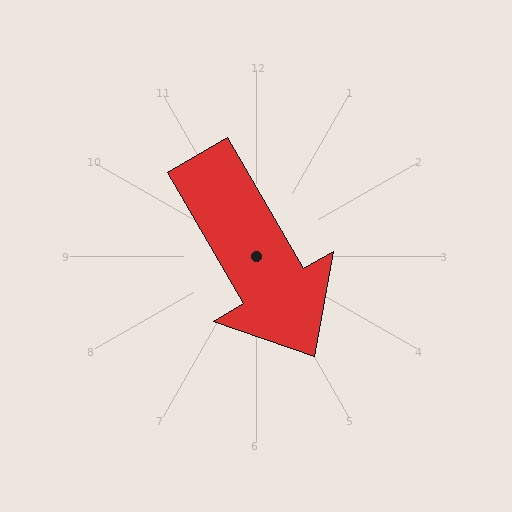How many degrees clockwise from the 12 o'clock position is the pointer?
Approximately 150 degrees.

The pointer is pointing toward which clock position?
Roughly 5 o'clock.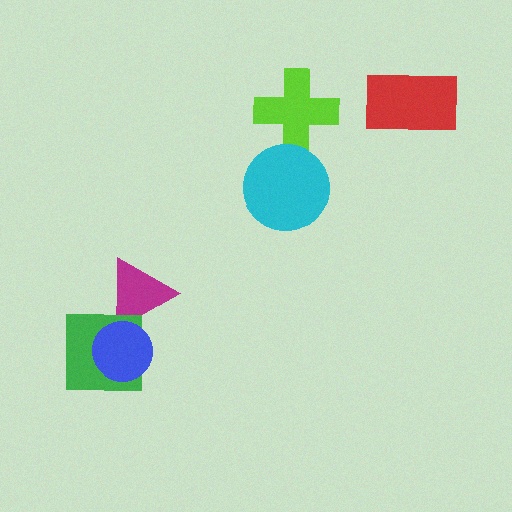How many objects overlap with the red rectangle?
0 objects overlap with the red rectangle.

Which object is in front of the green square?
The blue circle is in front of the green square.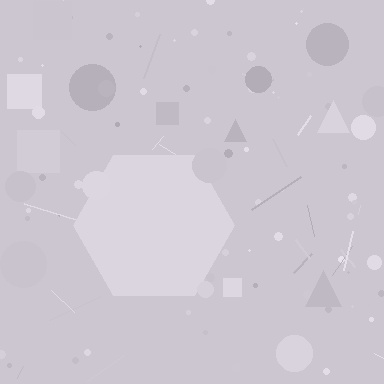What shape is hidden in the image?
A hexagon is hidden in the image.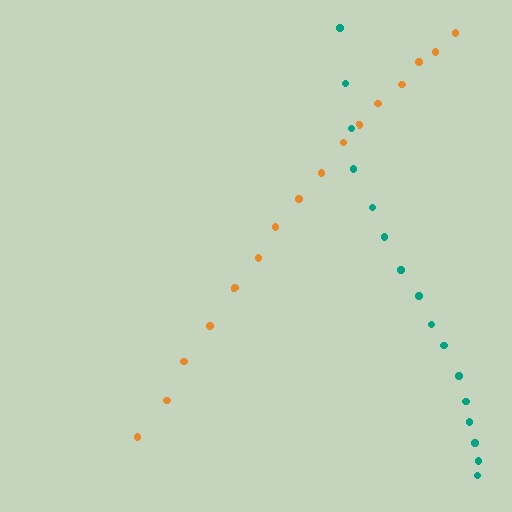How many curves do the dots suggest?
There are 2 distinct paths.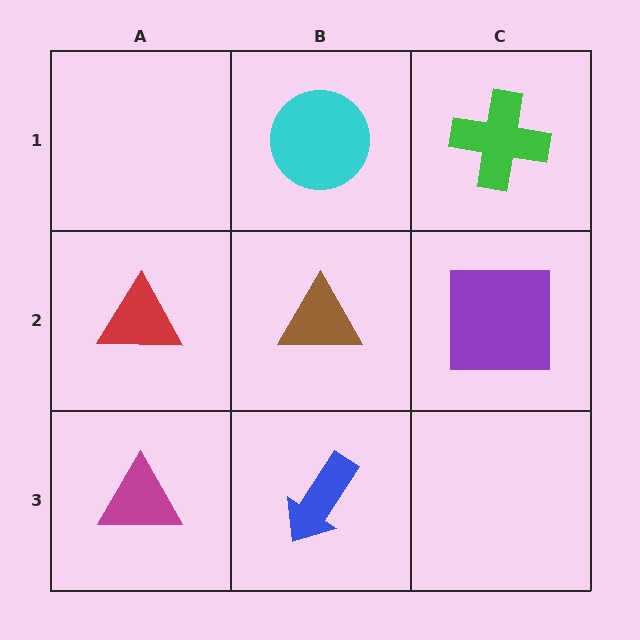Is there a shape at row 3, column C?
No, that cell is empty.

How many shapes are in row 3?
2 shapes.